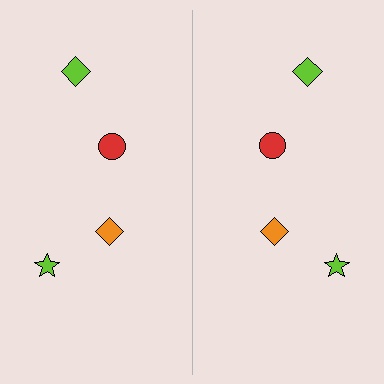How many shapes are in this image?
There are 8 shapes in this image.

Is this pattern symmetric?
Yes, this pattern has bilateral (reflection) symmetry.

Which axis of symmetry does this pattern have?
The pattern has a vertical axis of symmetry running through the center of the image.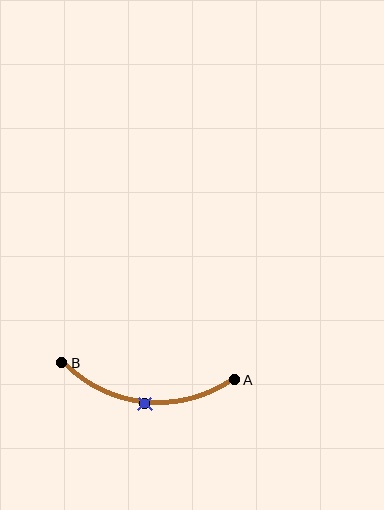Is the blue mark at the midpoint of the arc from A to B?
Yes. The blue mark lies on the arc at equal arc-length from both A and B — it is the arc midpoint.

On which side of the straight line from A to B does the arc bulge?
The arc bulges below the straight line connecting A and B.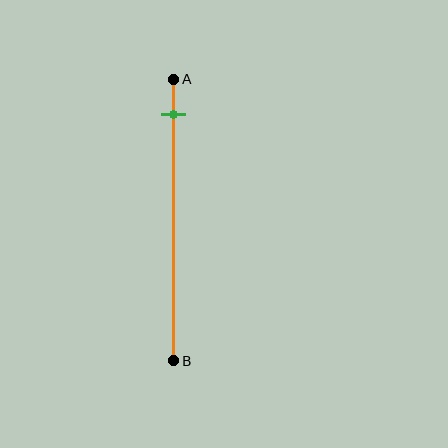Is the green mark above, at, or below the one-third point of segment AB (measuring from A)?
The green mark is above the one-third point of segment AB.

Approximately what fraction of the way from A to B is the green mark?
The green mark is approximately 15% of the way from A to B.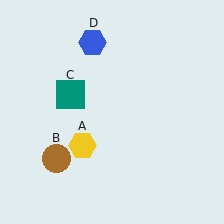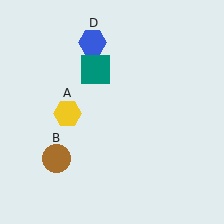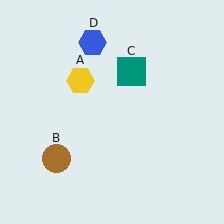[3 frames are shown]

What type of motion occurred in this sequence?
The yellow hexagon (object A), teal square (object C) rotated clockwise around the center of the scene.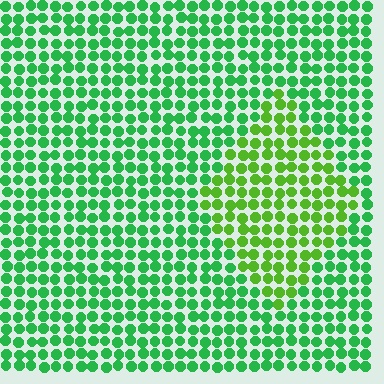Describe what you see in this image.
The image is filled with small green elements in a uniform arrangement. A diamond-shaped region is visible where the elements are tinted to a slightly different hue, forming a subtle color boundary.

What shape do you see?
I see a diamond.